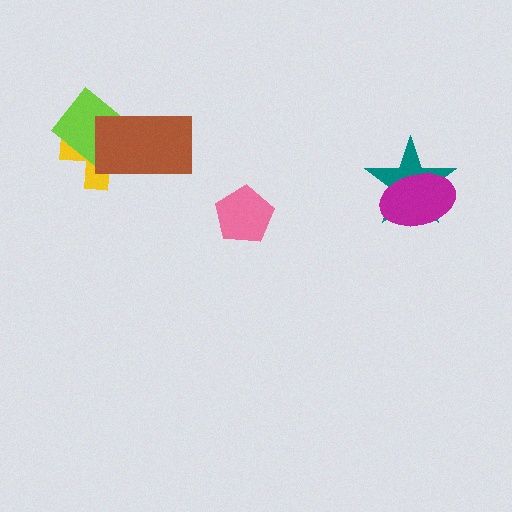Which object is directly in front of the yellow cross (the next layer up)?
The lime diamond is directly in front of the yellow cross.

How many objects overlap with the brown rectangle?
2 objects overlap with the brown rectangle.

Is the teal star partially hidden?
Yes, it is partially covered by another shape.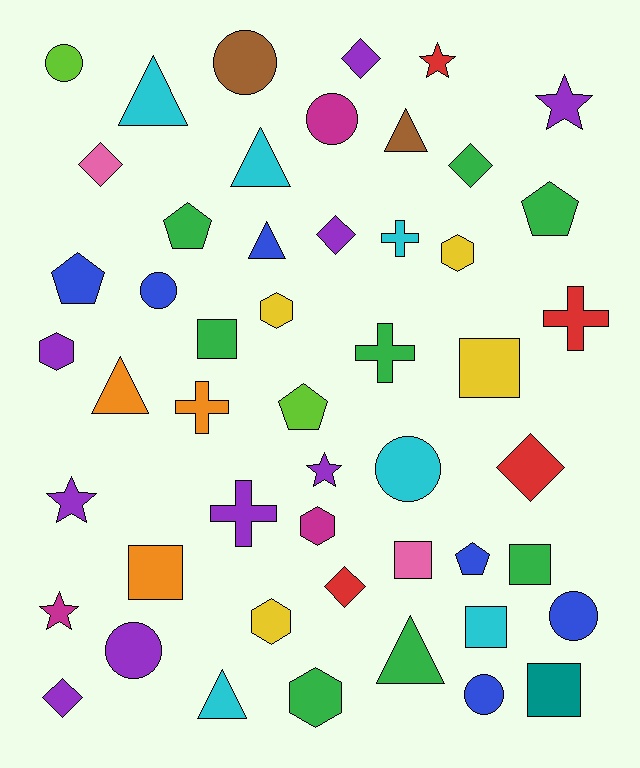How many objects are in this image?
There are 50 objects.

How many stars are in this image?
There are 5 stars.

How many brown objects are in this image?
There are 2 brown objects.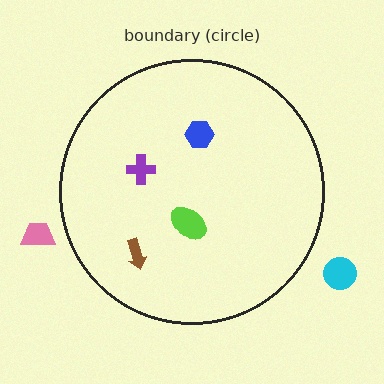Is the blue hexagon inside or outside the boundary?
Inside.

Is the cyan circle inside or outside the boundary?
Outside.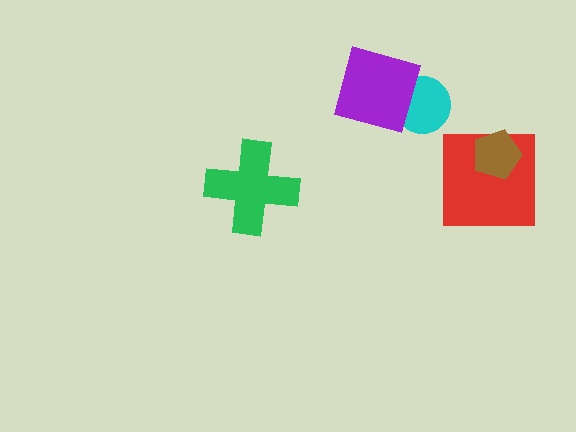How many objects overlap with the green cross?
0 objects overlap with the green cross.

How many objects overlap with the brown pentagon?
1 object overlaps with the brown pentagon.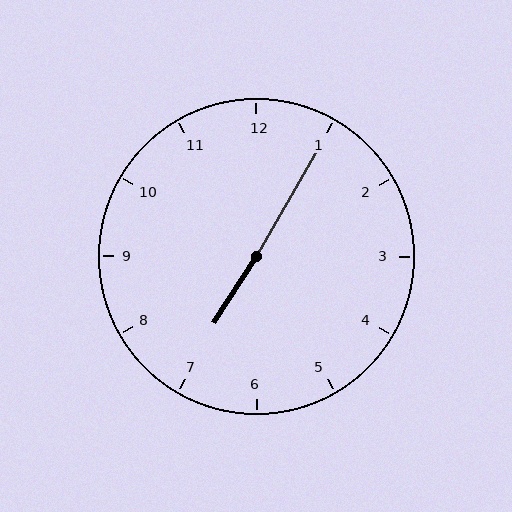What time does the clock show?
7:05.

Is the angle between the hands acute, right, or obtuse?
It is obtuse.